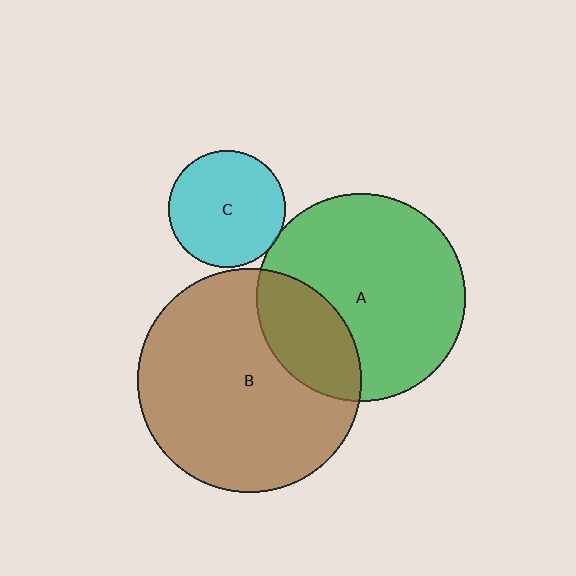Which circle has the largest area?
Circle B (brown).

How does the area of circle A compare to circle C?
Approximately 3.2 times.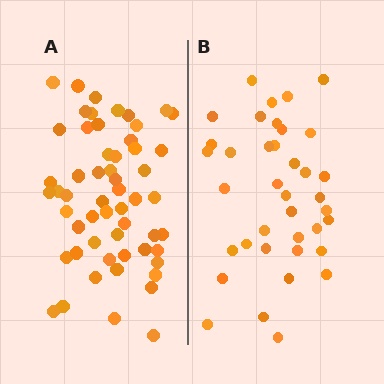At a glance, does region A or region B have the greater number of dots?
Region A (the left region) has more dots.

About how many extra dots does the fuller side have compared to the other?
Region A has approximately 20 more dots than region B.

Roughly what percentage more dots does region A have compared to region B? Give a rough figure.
About 45% more.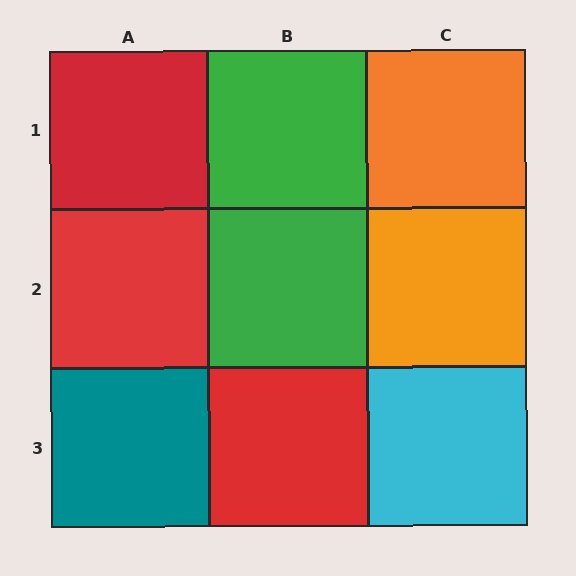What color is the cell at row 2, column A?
Red.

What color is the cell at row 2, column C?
Orange.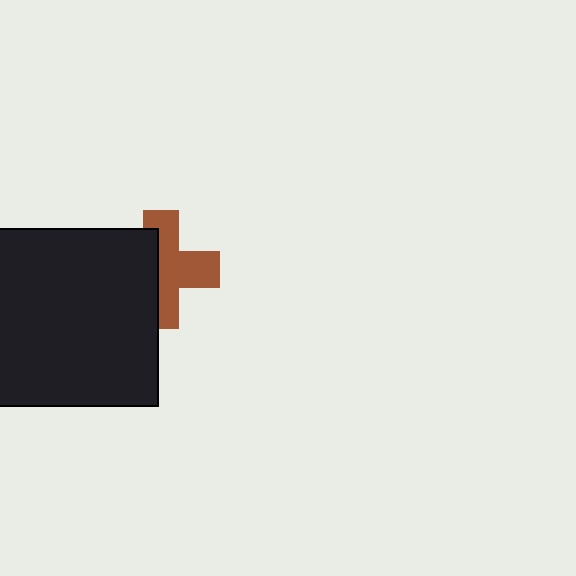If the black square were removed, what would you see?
You would see the complete brown cross.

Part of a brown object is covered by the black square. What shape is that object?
It is a cross.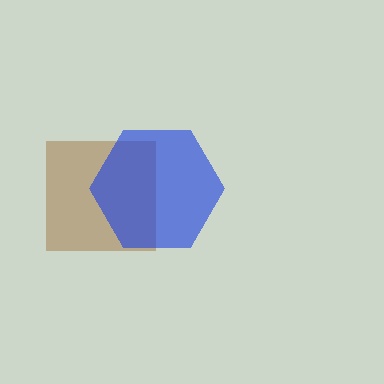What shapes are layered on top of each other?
The layered shapes are: a brown square, a blue hexagon.